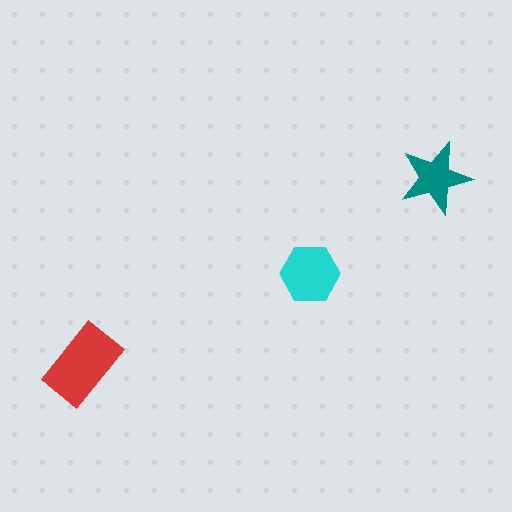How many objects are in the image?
There are 3 objects in the image.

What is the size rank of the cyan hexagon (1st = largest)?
2nd.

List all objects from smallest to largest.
The teal star, the cyan hexagon, the red rectangle.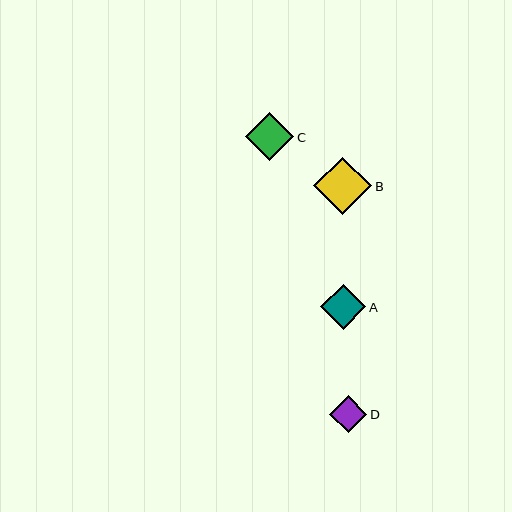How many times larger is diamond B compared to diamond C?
Diamond B is approximately 1.2 times the size of diamond C.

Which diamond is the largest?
Diamond B is the largest with a size of approximately 58 pixels.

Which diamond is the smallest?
Diamond D is the smallest with a size of approximately 37 pixels.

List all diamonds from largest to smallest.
From largest to smallest: B, C, A, D.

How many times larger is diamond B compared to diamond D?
Diamond B is approximately 1.6 times the size of diamond D.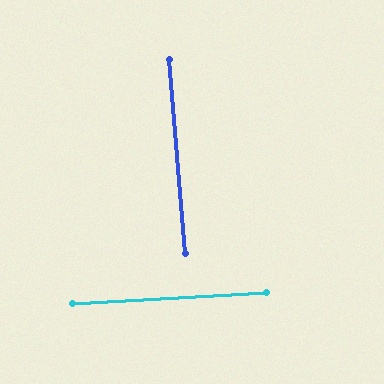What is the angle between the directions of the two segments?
Approximately 89 degrees.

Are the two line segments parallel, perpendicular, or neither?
Perpendicular — they meet at approximately 89°.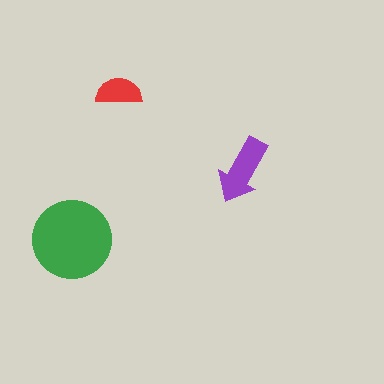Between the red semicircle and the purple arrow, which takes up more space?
The purple arrow.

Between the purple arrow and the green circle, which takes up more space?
The green circle.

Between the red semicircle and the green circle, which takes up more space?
The green circle.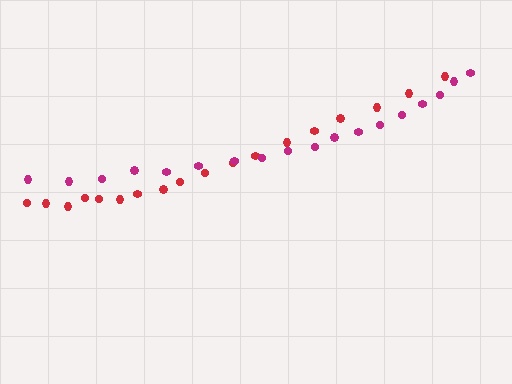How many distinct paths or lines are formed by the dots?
There are 2 distinct paths.